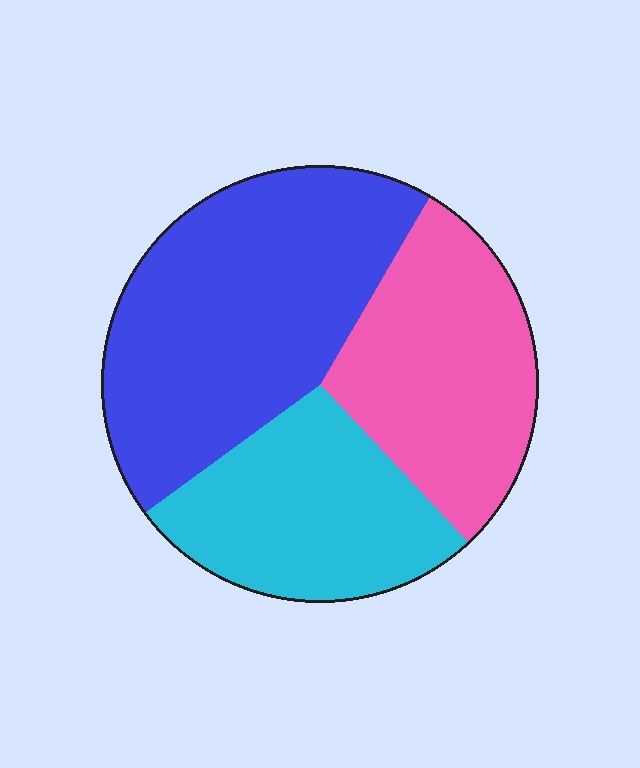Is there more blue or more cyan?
Blue.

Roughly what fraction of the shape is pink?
Pink covers about 30% of the shape.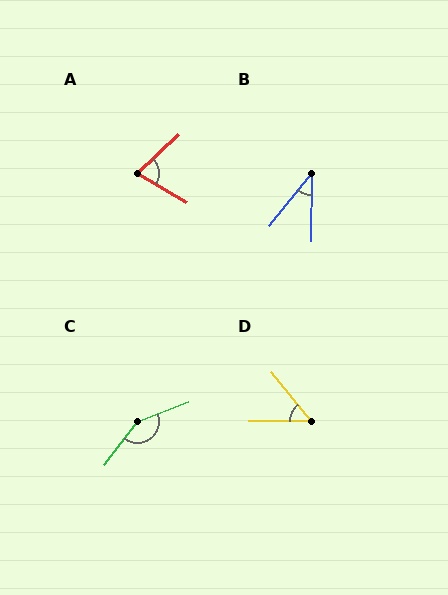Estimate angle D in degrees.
Approximately 52 degrees.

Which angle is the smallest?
B, at approximately 39 degrees.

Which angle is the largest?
C, at approximately 149 degrees.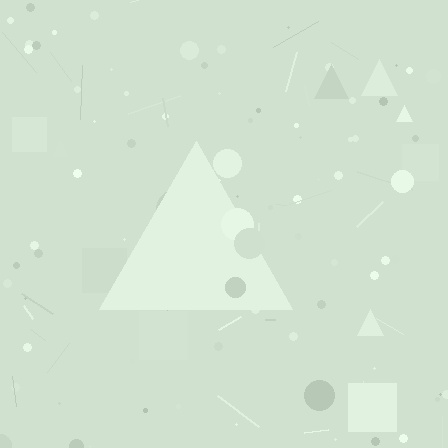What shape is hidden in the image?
A triangle is hidden in the image.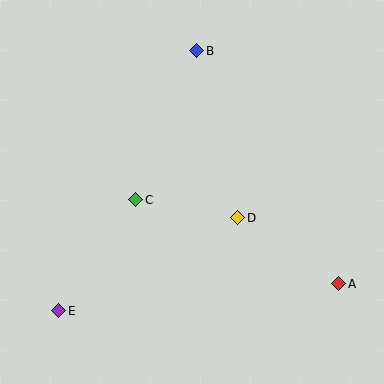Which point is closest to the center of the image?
Point D at (238, 218) is closest to the center.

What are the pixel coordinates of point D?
Point D is at (238, 218).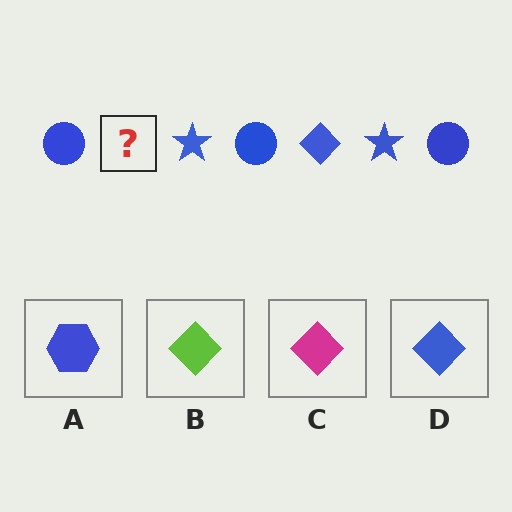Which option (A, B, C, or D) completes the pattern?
D.